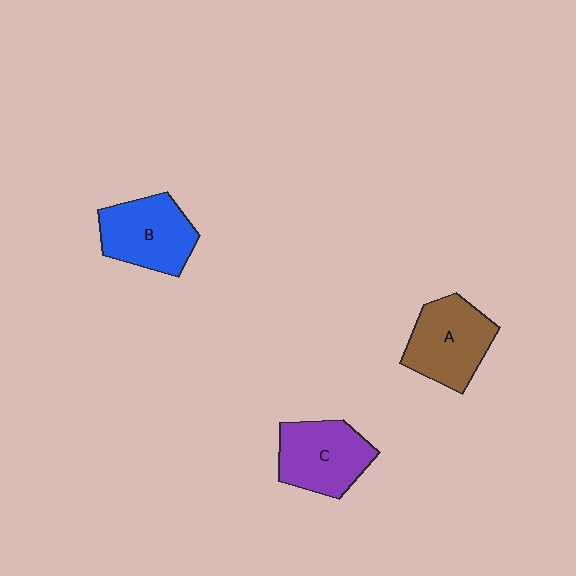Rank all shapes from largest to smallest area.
From largest to smallest: A (brown), B (blue), C (purple).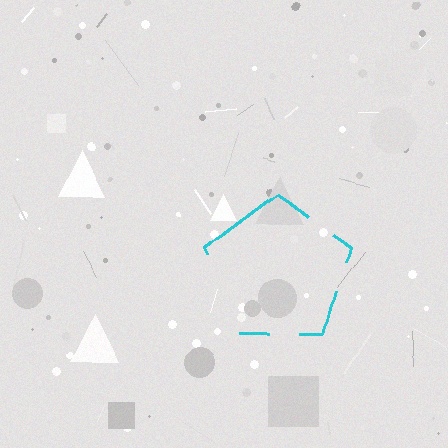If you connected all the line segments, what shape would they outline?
They would outline a pentagon.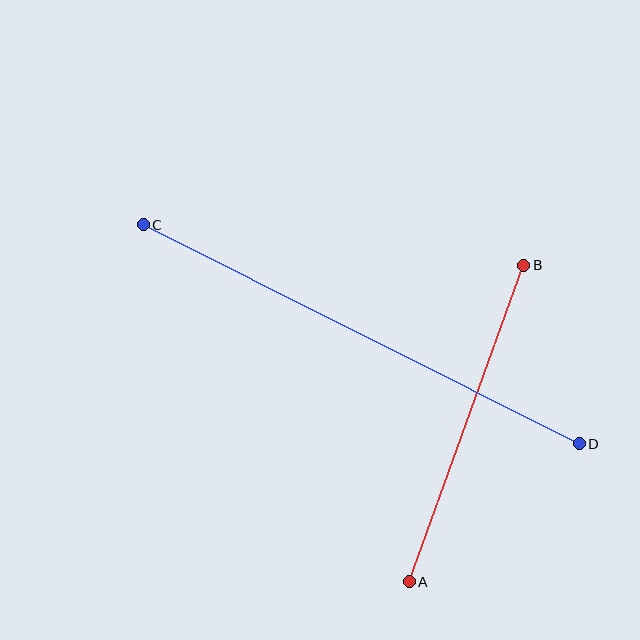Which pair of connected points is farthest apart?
Points C and D are farthest apart.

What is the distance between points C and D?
The distance is approximately 488 pixels.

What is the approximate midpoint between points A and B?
The midpoint is at approximately (467, 423) pixels.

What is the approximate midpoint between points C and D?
The midpoint is at approximately (361, 334) pixels.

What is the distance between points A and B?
The distance is approximately 337 pixels.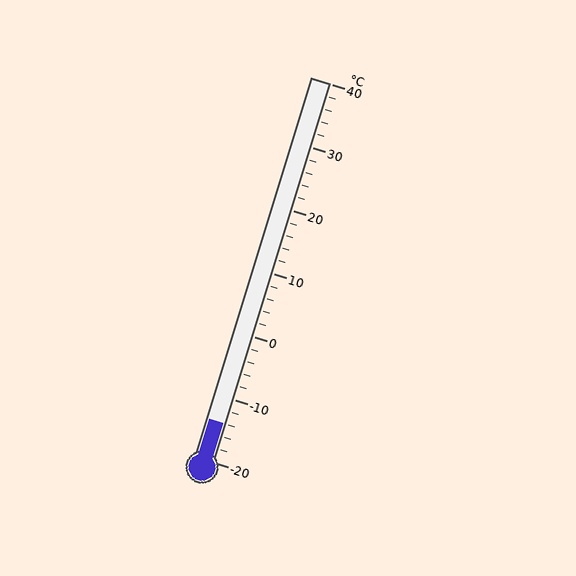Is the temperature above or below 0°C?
The temperature is below 0°C.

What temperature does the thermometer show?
The thermometer shows approximately -14°C.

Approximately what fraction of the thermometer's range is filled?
The thermometer is filled to approximately 10% of its range.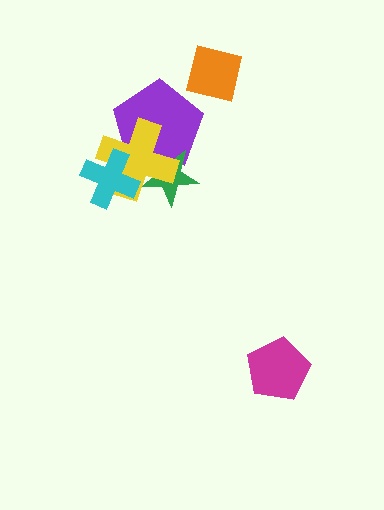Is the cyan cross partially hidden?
No, no other shape covers it.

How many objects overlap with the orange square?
0 objects overlap with the orange square.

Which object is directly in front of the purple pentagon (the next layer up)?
The green star is directly in front of the purple pentagon.